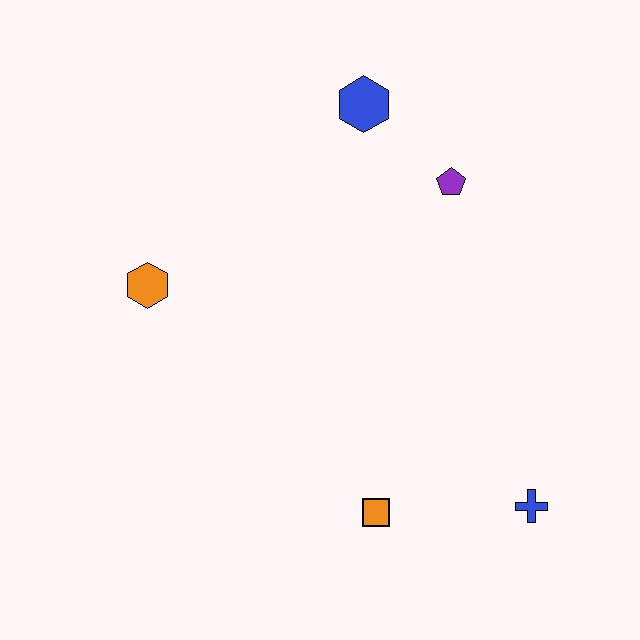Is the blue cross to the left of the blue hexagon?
No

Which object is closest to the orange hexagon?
The blue hexagon is closest to the orange hexagon.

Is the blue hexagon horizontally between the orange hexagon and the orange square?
Yes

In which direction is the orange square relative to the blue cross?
The orange square is to the left of the blue cross.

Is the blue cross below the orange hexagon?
Yes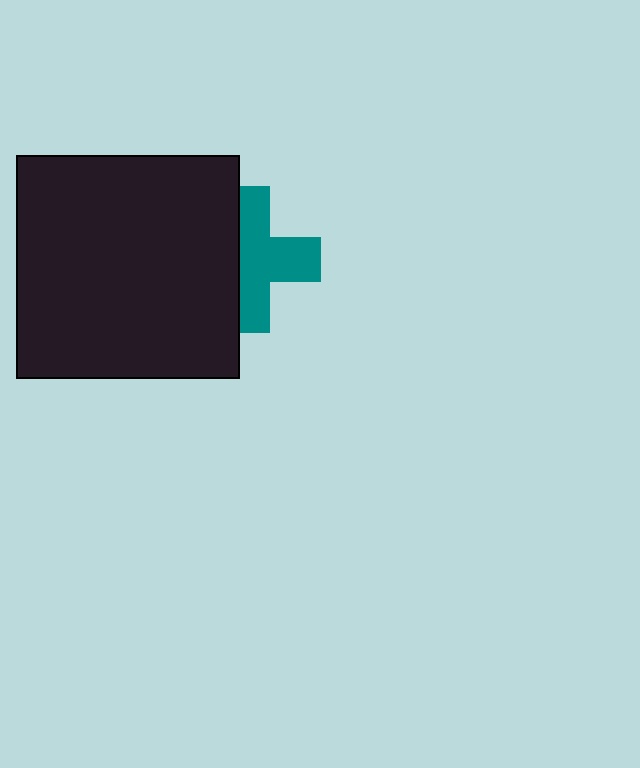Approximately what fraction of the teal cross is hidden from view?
Roughly 39% of the teal cross is hidden behind the black square.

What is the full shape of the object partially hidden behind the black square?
The partially hidden object is a teal cross.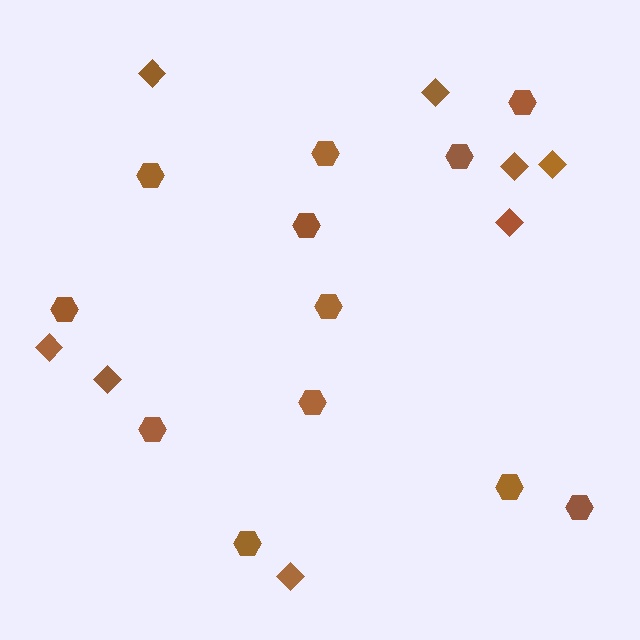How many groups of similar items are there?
There are 2 groups: one group of hexagons (12) and one group of diamonds (8).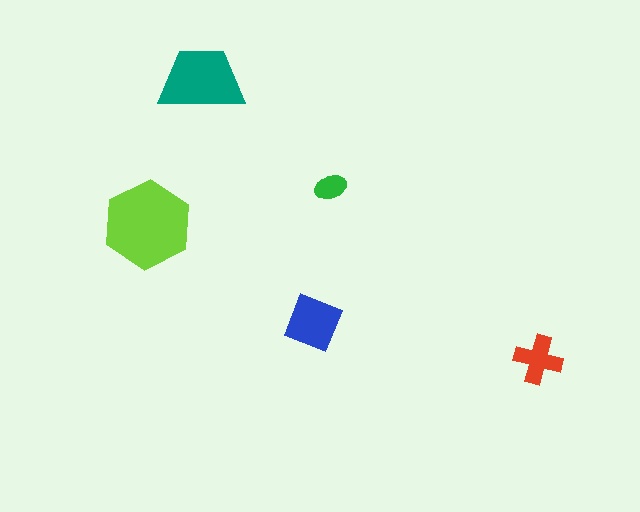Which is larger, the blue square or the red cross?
The blue square.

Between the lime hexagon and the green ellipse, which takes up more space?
The lime hexagon.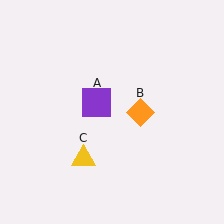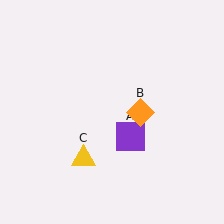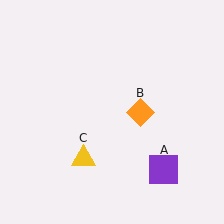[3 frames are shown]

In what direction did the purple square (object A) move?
The purple square (object A) moved down and to the right.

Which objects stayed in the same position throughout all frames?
Orange diamond (object B) and yellow triangle (object C) remained stationary.